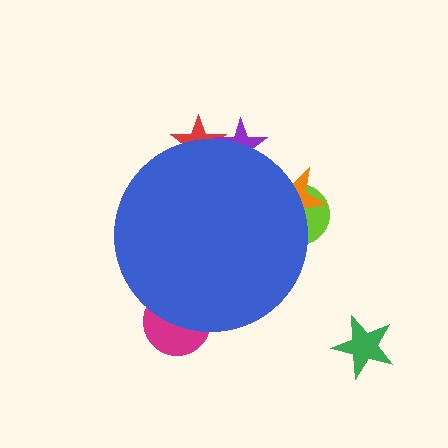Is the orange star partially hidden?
Yes, the orange star is partially hidden behind the blue circle.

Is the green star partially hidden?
No, the green star is fully visible.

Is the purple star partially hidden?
Yes, the purple star is partially hidden behind the blue circle.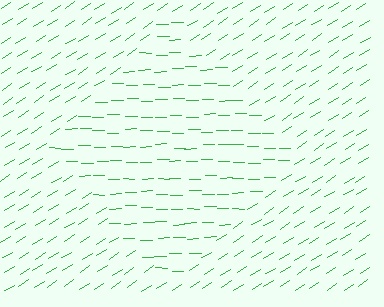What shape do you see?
I see a diamond.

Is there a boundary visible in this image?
Yes, there is a texture boundary formed by a change in line orientation.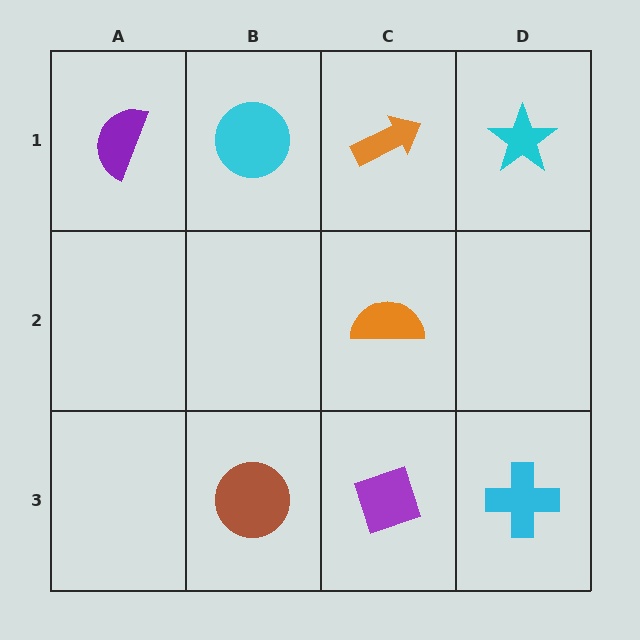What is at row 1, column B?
A cyan circle.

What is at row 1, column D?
A cyan star.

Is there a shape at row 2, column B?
No, that cell is empty.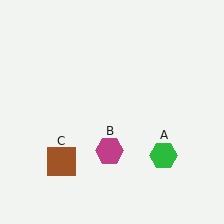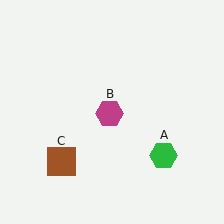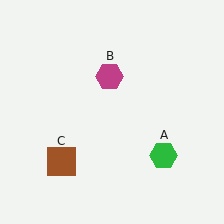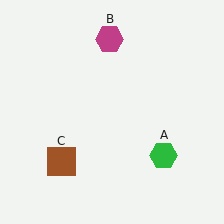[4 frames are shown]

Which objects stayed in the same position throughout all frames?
Green hexagon (object A) and brown square (object C) remained stationary.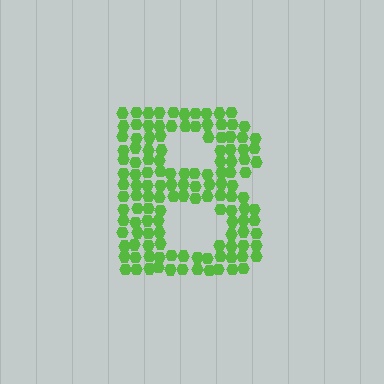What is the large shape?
The large shape is the letter B.